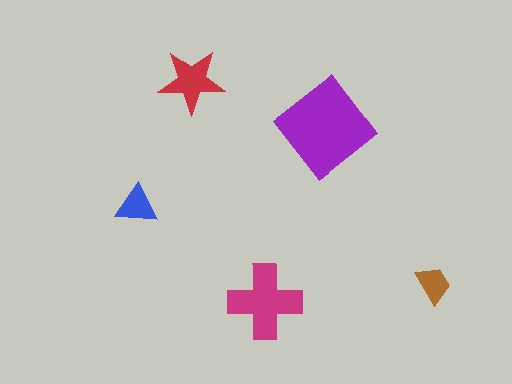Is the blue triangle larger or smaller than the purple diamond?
Smaller.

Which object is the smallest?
The brown trapezoid.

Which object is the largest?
The purple diamond.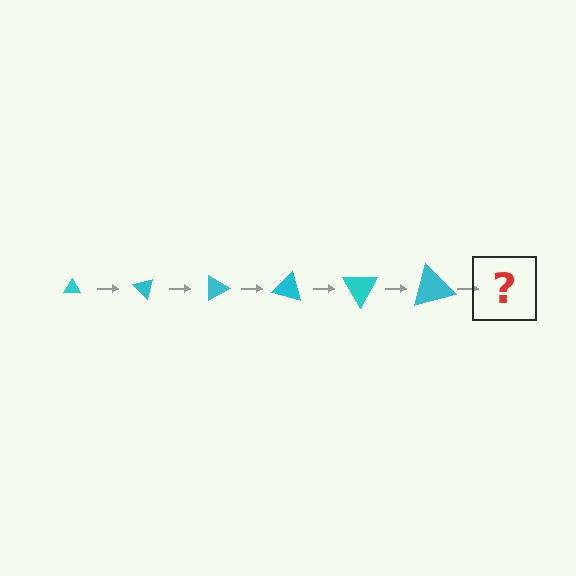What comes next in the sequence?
The next element should be a triangle, larger than the previous one and rotated 270 degrees from the start.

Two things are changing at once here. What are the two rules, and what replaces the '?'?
The two rules are that the triangle grows larger each step and it rotates 45 degrees each step. The '?' should be a triangle, larger than the previous one and rotated 270 degrees from the start.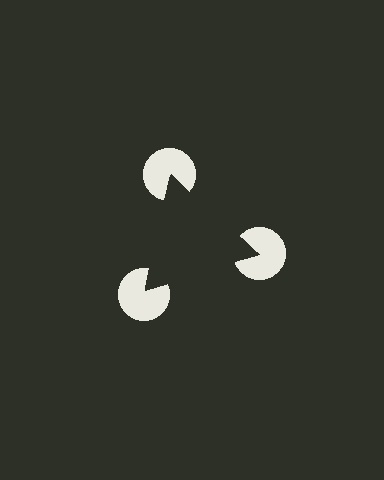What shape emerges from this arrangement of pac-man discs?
An illusory triangle — its edges are inferred from the aligned wedge cuts in the pac-man discs, not physically drawn.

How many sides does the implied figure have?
3 sides.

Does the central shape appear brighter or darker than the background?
It typically appears slightly darker than the background, even though no actual brightness change is drawn.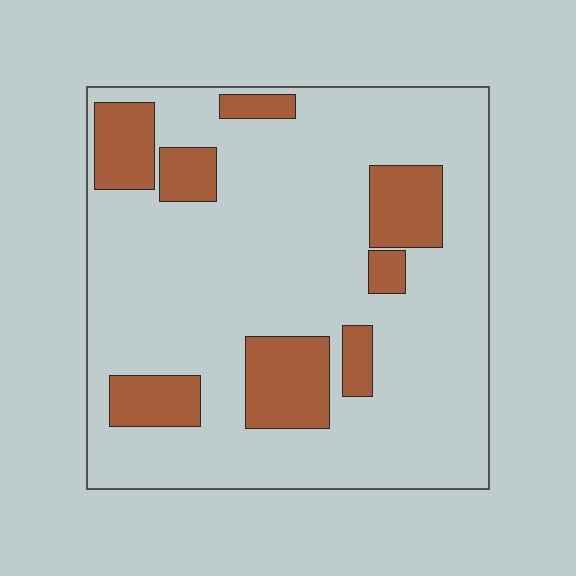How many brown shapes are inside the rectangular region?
8.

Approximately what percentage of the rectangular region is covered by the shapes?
Approximately 20%.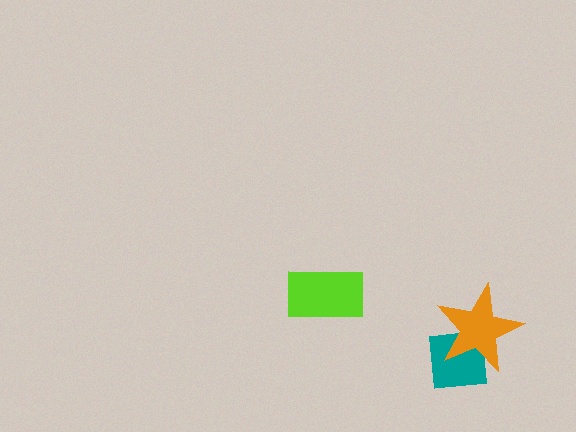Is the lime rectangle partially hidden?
No, no other shape covers it.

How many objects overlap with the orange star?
1 object overlaps with the orange star.